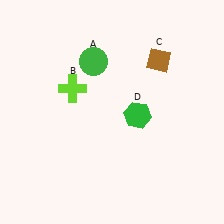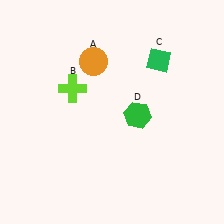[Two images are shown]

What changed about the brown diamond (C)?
In Image 1, C is brown. In Image 2, it changed to green.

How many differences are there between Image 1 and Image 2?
There are 2 differences between the two images.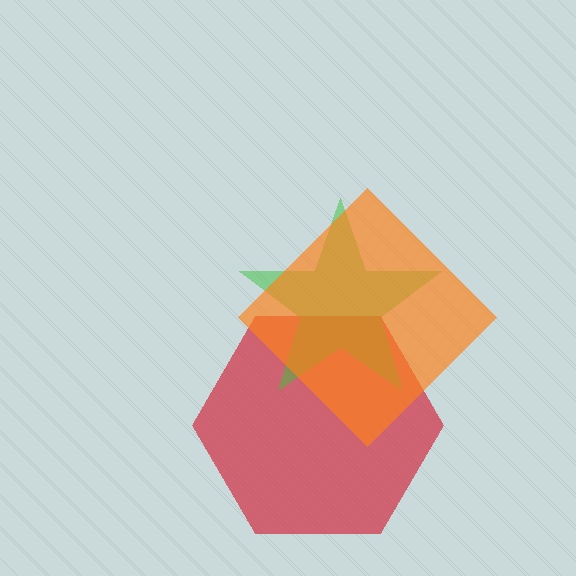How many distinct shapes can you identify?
There are 3 distinct shapes: a red hexagon, a green star, an orange diamond.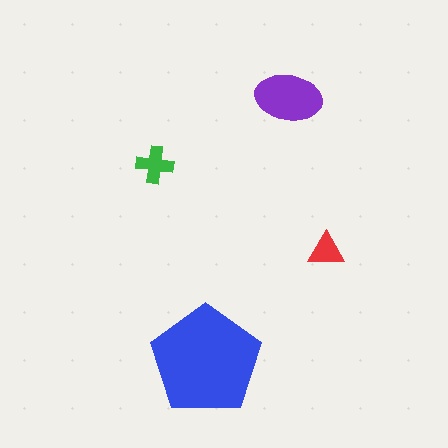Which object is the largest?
The blue pentagon.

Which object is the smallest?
The red triangle.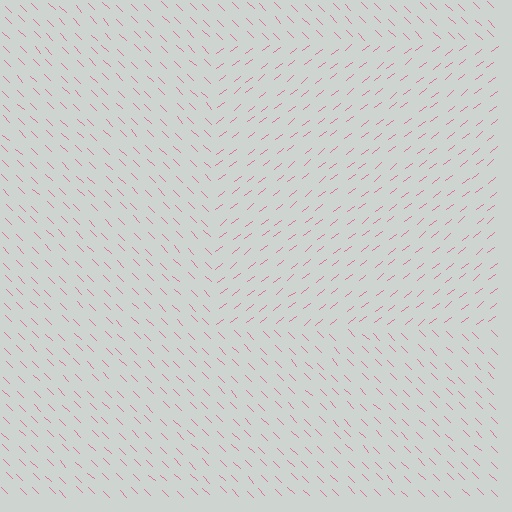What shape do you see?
I see a rectangle.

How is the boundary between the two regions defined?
The boundary is defined purely by a change in line orientation (approximately 83 degrees difference). All lines are the same color and thickness.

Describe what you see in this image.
The image is filled with small pink line segments. A rectangle region in the image has lines oriented differently from the surrounding lines, creating a visible texture boundary.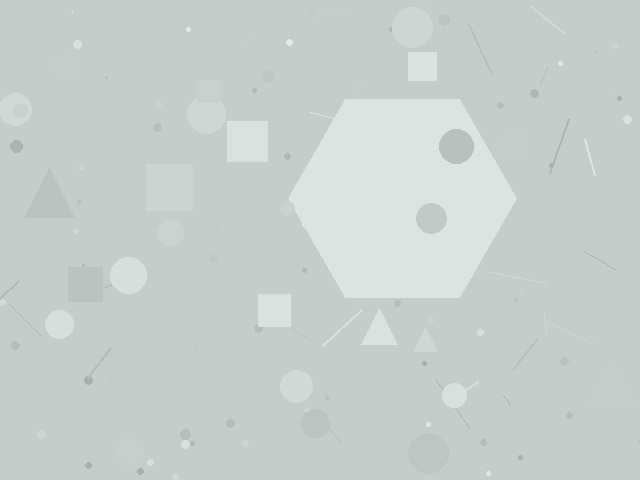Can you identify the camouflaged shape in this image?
The camouflaged shape is a hexagon.